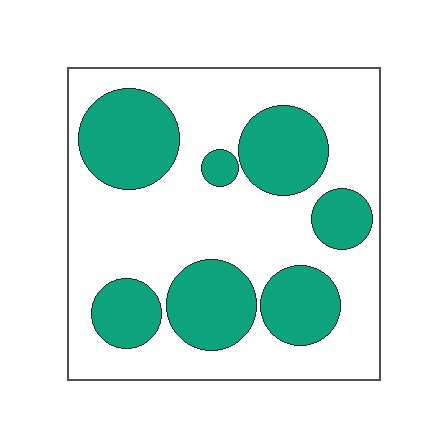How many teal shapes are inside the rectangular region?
7.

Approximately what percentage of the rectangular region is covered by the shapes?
Approximately 35%.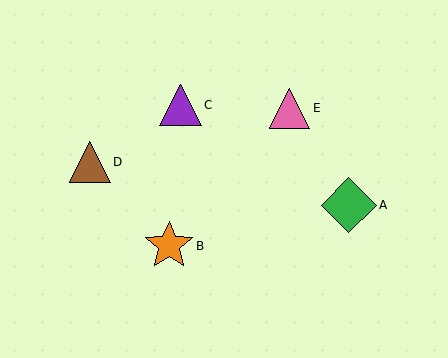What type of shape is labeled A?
Shape A is a green diamond.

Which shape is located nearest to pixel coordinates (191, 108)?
The purple triangle (labeled C) at (181, 105) is nearest to that location.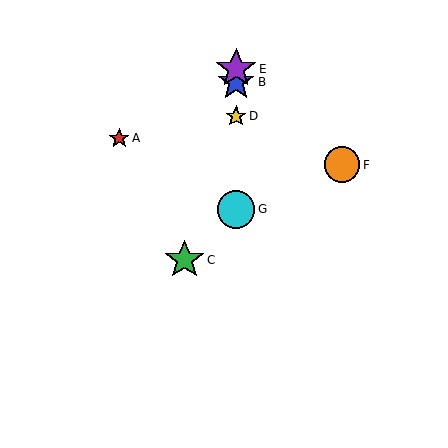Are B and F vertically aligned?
No, B is at x≈236 and F is at x≈342.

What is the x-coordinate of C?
Object C is at x≈184.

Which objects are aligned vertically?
Objects B, D, E, G are aligned vertically.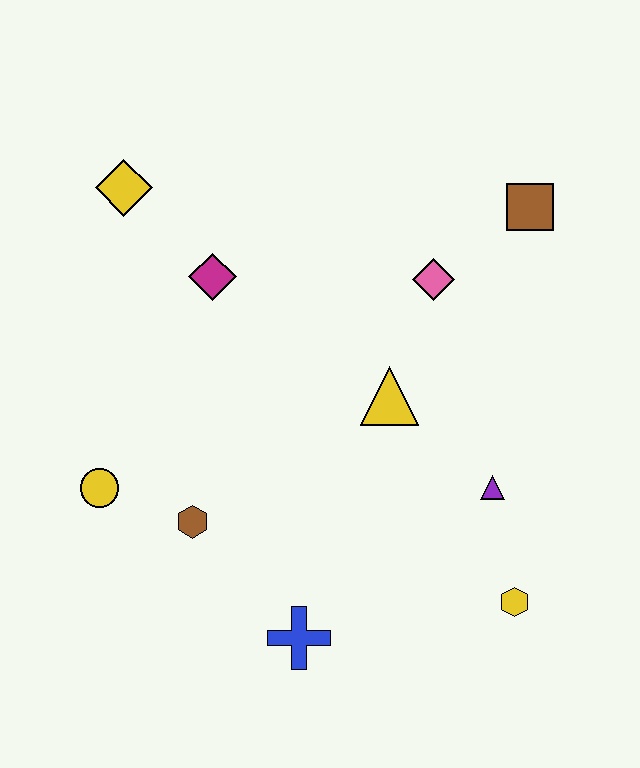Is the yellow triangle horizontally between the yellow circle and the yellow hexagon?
Yes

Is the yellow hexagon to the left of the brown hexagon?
No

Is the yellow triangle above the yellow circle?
Yes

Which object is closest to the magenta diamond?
The yellow diamond is closest to the magenta diamond.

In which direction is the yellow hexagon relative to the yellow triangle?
The yellow hexagon is below the yellow triangle.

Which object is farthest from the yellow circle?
The brown square is farthest from the yellow circle.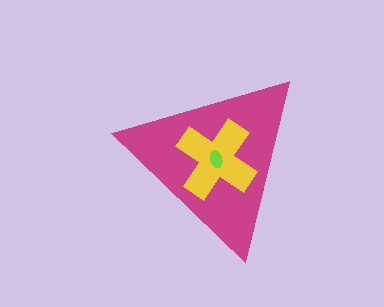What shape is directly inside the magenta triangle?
The yellow cross.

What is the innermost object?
The lime ellipse.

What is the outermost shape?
The magenta triangle.